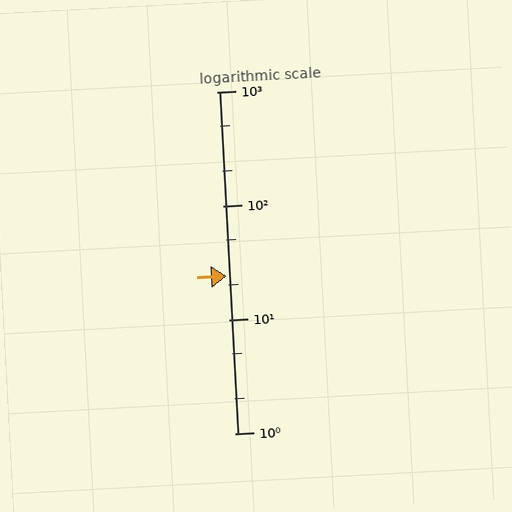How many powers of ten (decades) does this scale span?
The scale spans 3 decades, from 1 to 1000.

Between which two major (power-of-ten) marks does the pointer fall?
The pointer is between 10 and 100.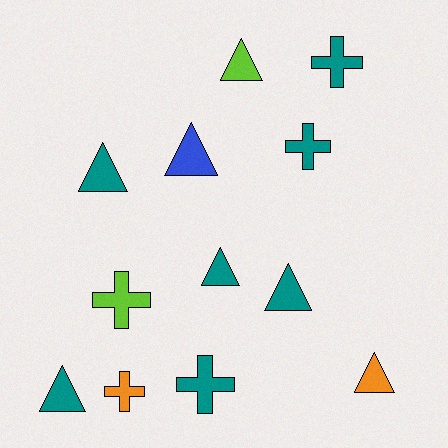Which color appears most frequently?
Teal, with 7 objects.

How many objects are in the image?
There are 12 objects.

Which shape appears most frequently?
Triangle, with 7 objects.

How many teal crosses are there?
There are 3 teal crosses.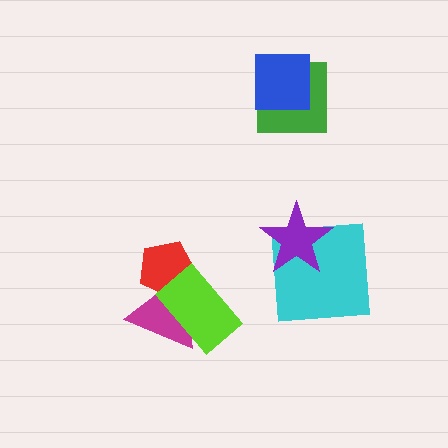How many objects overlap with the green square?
1 object overlaps with the green square.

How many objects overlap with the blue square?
1 object overlaps with the blue square.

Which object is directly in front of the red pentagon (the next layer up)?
The magenta triangle is directly in front of the red pentagon.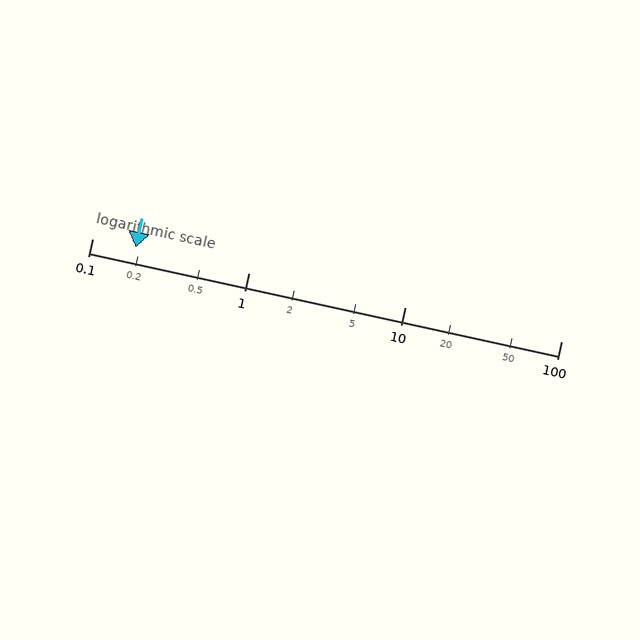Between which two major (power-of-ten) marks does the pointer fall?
The pointer is between 0.1 and 1.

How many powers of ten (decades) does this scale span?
The scale spans 3 decades, from 0.1 to 100.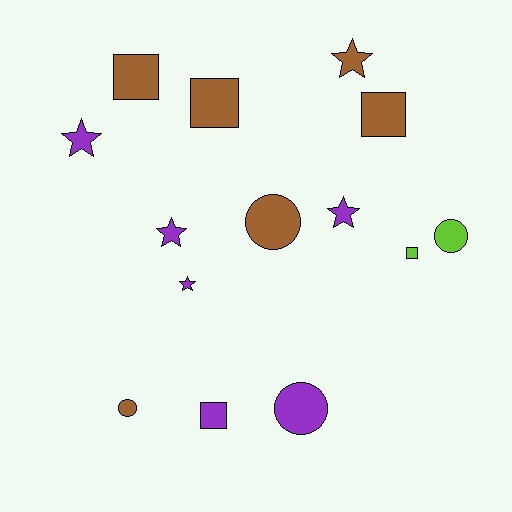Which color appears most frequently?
Brown, with 6 objects.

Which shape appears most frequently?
Star, with 5 objects.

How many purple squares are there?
There is 1 purple square.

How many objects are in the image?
There are 14 objects.